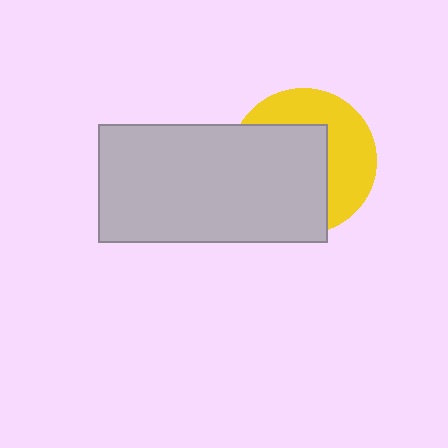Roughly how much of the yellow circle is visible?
A small part of it is visible (roughly 44%).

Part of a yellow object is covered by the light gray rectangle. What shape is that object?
It is a circle.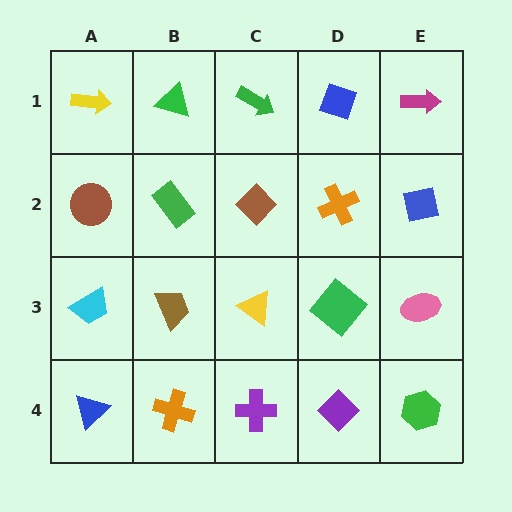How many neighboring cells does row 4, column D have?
3.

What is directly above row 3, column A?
A brown circle.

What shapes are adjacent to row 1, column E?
A blue square (row 2, column E), a blue diamond (row 1, column D).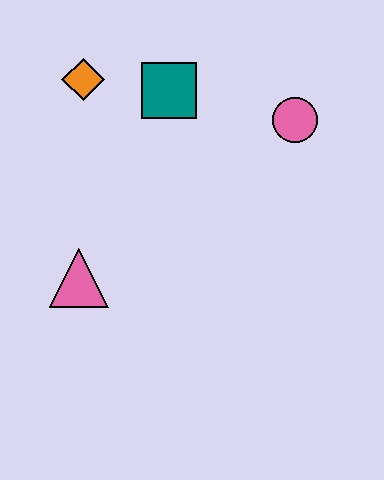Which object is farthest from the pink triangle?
The pink circle is farthest from the pink triangle.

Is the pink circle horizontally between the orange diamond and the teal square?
No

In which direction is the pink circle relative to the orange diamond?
The pink circle is to the right of the orange diamond.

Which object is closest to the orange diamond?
The teal square is closest to the orange diamond.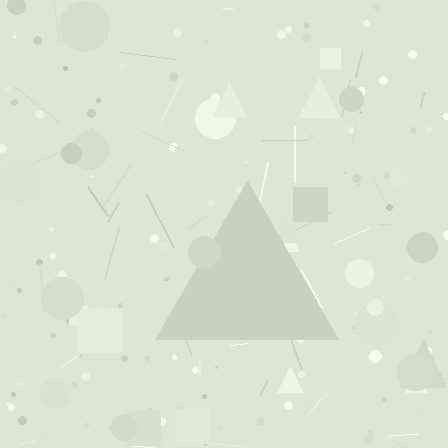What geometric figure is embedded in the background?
A triangle is embedded in the background.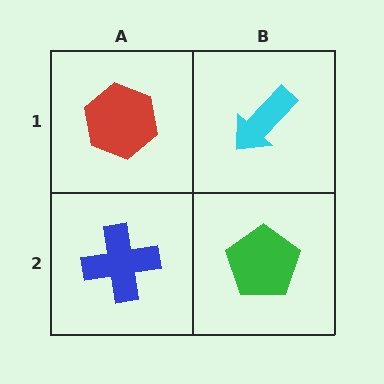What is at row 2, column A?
A blue cross.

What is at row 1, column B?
A cyan arrow.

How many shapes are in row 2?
2 shapes.